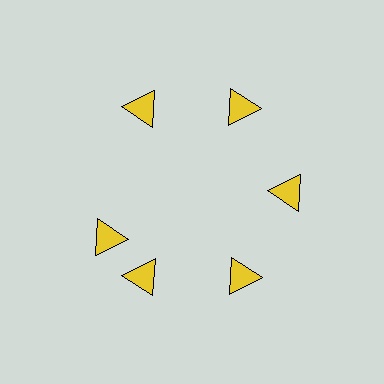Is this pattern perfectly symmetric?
No. The 6 yellow triangles are arranged in a ring, but one element near the 9 o'clock position is rotated out of alignment along the ring, breaking the 6-fold rotational symmetry.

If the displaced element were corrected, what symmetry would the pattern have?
It would have 6-fold rotational symmetry — the pattern would map onto itself every 60 degrees.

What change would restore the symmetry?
The symmetry would be restored by rotating it back into even spacing with its neighbors so that all 6 triangles sit at equal angles and equal distance from the center.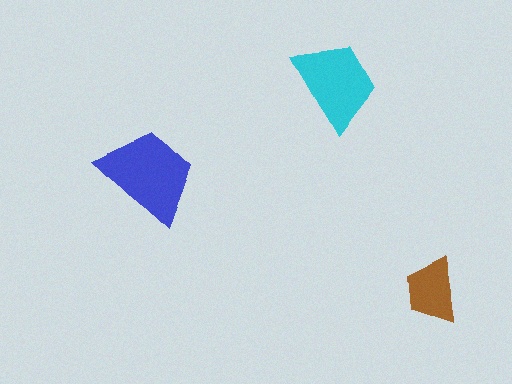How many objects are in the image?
There are 3 objects in the image.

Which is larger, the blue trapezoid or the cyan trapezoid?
The blue one.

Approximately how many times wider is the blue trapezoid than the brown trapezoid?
About 1.5 times wider.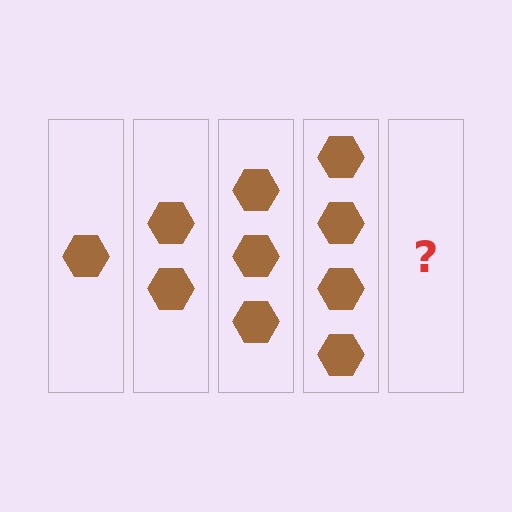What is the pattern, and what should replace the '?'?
The pattern is that each step adds one more hexagon. The '?' should be 5 hexagons.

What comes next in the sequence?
The next element should be 5 hexagons.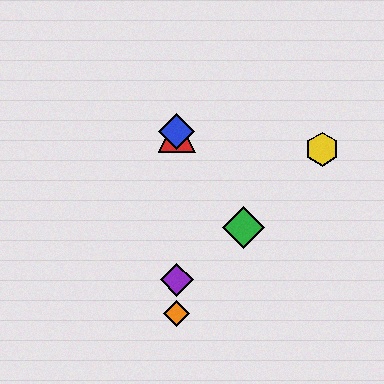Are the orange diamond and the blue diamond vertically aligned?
Yes, both are at x≈177.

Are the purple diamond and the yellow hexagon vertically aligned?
No, the purple diamond is at x≈177 and the yellow hexagon is at x≈322.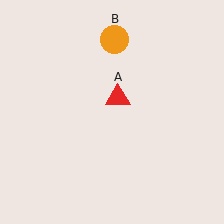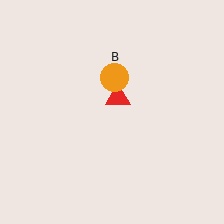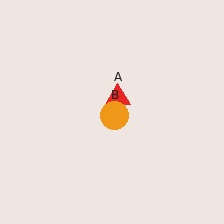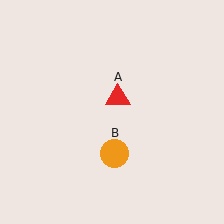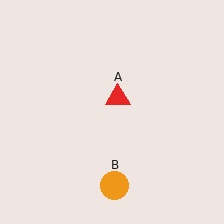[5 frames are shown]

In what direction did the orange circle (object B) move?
The orange circle (object B) moved down.